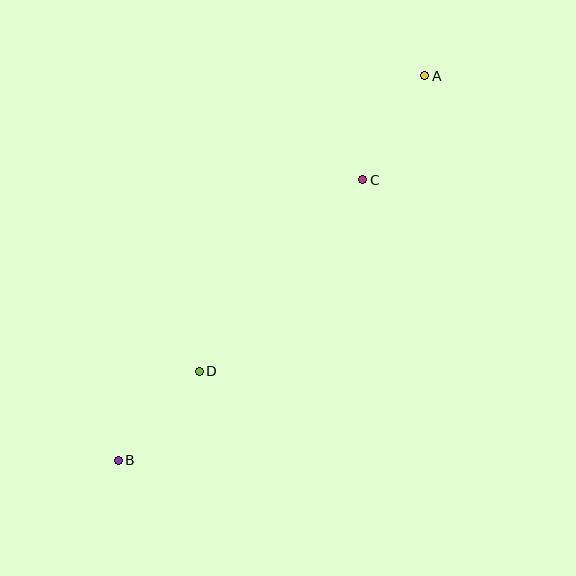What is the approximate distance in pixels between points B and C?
The distance between B and C is approximately 372 pixels.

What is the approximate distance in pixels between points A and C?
The distance between A and C is approximately 121 pixels.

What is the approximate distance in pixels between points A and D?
The distance between A and D is approximately 371 pixels.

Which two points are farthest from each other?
Points A and B are farthest from each other.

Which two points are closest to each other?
Points B and D are closest to each other.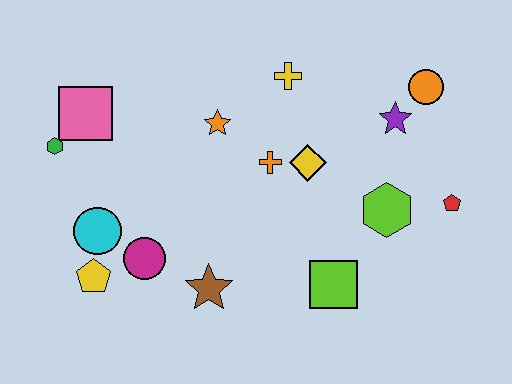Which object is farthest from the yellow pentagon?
The orange circle is farthest from the yellow pentagon.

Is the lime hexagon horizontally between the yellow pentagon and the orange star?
No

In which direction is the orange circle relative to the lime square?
The orange circle is above the lime square.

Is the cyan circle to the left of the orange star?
Yes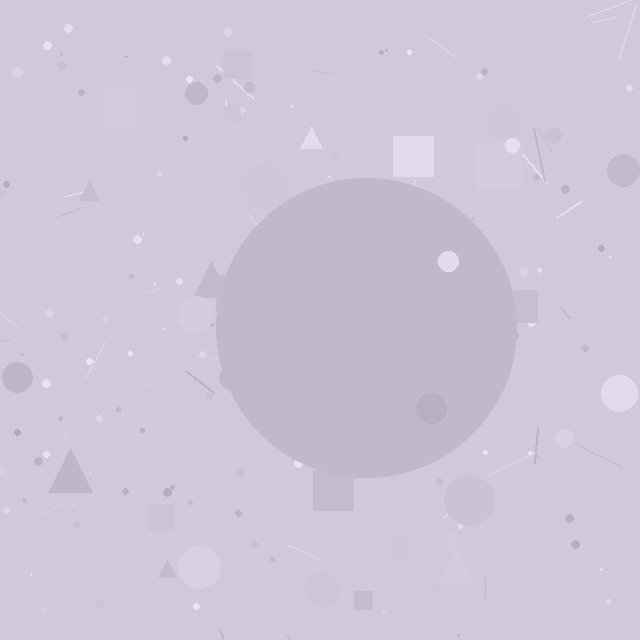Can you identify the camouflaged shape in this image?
The camouflaged shape is a circle.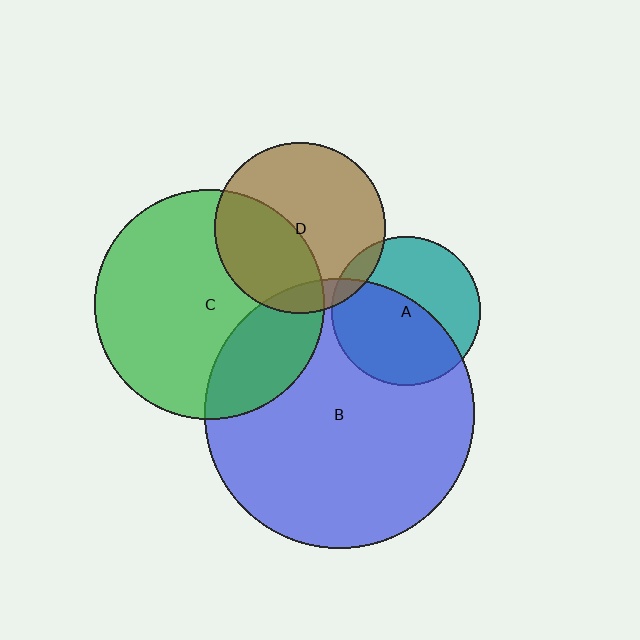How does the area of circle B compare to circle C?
Approximately 1.4 times.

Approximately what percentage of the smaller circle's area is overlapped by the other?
Approximately 25%.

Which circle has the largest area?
Circle B (blue).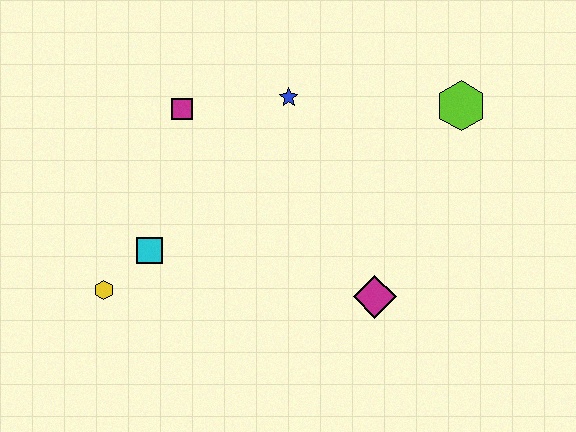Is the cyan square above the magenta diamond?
Yes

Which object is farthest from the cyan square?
The lime hexagon is farthest from the cyan square.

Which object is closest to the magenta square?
The blue star is closest to the magenta square.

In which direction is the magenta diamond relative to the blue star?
The magenta diamond is below the blue star.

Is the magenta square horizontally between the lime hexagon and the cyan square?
Yes